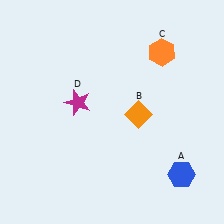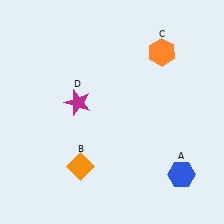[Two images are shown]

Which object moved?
The orange diamond (B) moved left.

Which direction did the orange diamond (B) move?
The orange diamond (B) moved left.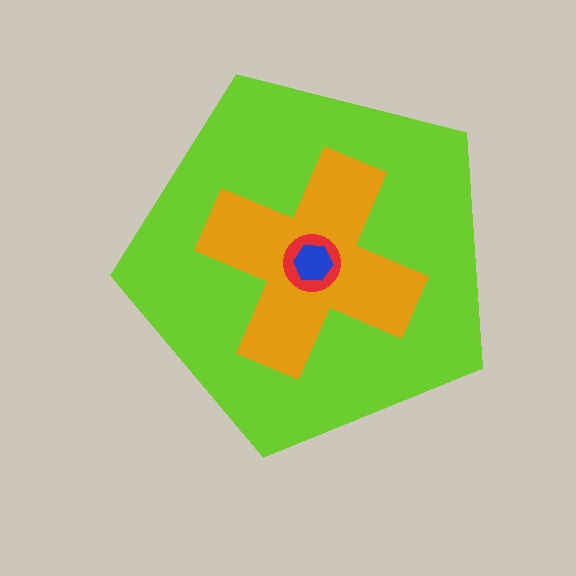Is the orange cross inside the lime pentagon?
Yes.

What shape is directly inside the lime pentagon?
The orange cross.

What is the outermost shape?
The lime pentagon.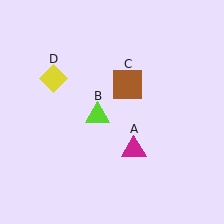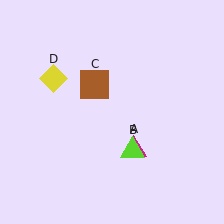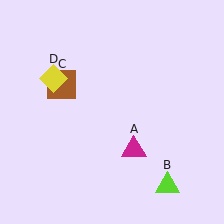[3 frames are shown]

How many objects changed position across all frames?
2 objects changed position: lime triangle (object B), brown square (object C).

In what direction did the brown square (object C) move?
The brown square (object C) moved left.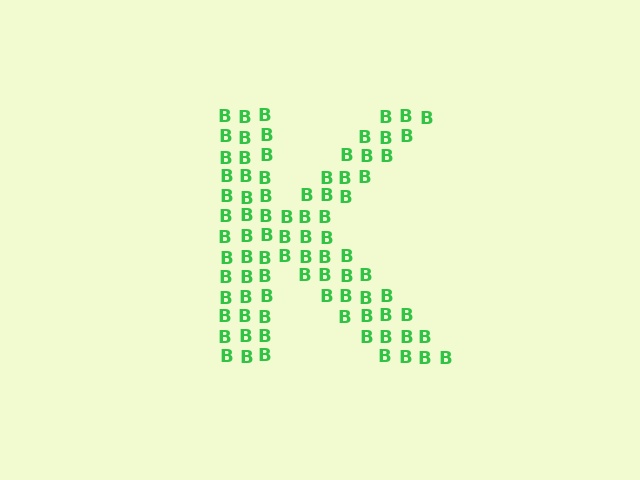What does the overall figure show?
The overall figure shows the letter K.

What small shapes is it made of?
It is made of small letter B's.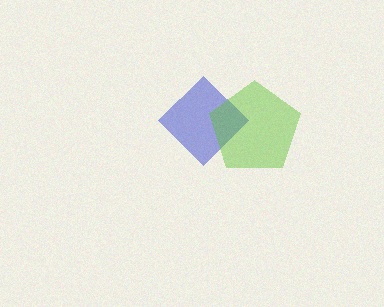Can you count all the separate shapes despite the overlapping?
Yes, there are 2 separate shapes.